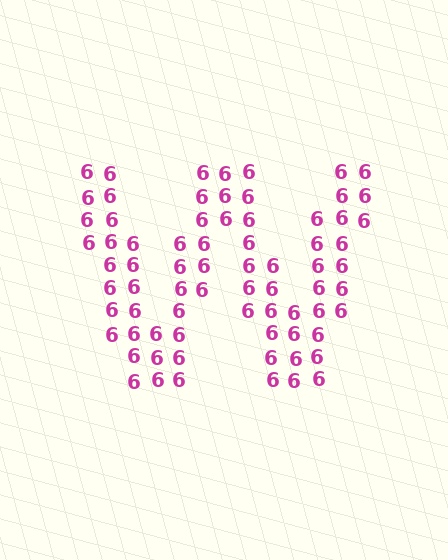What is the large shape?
The large shape is the letter W.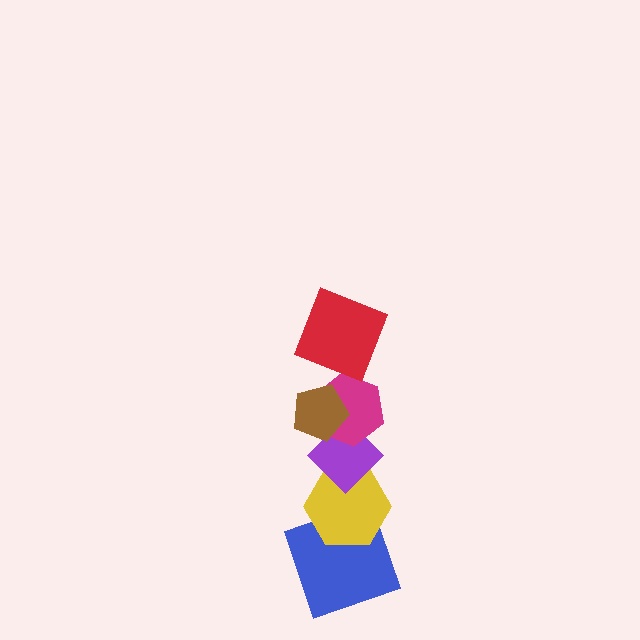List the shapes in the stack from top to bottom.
From top to bottom: the red square, the brown pentagon, the magenta hexagon, the purple diamond, the yellow hexagon, the blue square.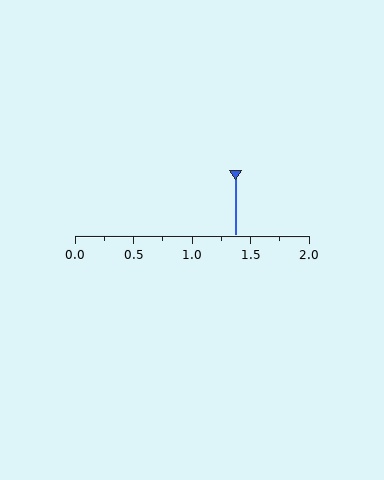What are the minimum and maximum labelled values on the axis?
The axis runs from 0.0 to 2.0.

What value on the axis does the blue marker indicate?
The marker indicates approximately 1.38.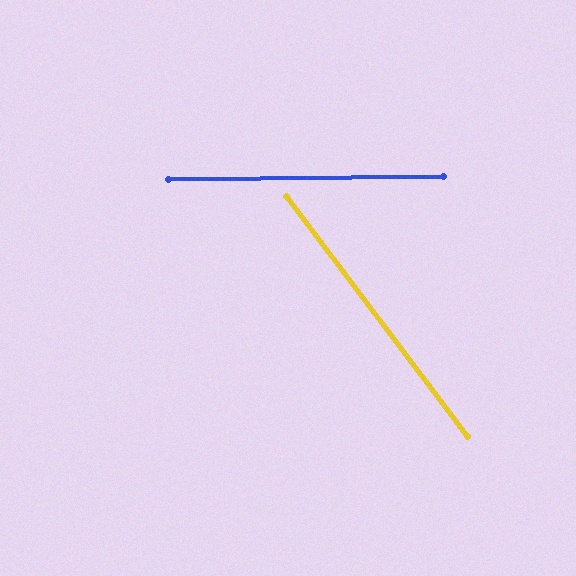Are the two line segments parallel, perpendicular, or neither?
Neither parallel nor perpendicular — they differ by about 54°.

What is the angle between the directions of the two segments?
Approximately 54 degrees.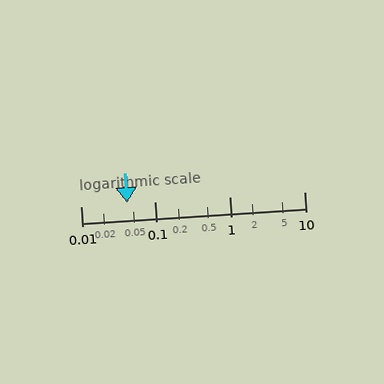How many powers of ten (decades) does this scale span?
The scale spans 3 decades, from 0.01 to 10.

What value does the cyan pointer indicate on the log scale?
The pointer indicates approximately 0.042.